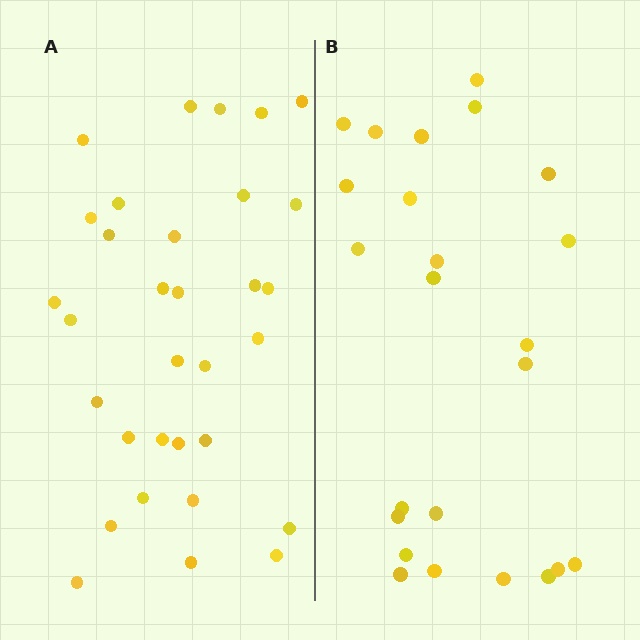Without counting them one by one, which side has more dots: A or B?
Region A (the left region) has more dots.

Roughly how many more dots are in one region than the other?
Region A has roughly 8 or so more dots than region B.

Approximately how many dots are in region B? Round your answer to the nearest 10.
About 20 dots. (The exact count is 24, which rounds to 20.)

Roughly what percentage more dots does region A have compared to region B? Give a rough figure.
About 35% more.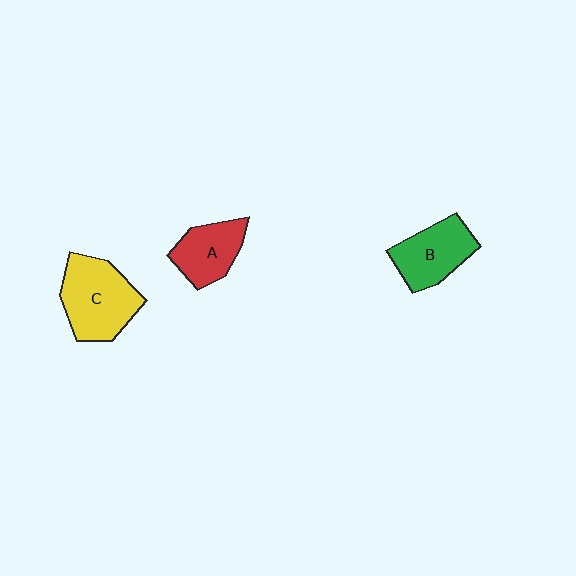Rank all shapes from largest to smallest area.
From largest to smallest: C (yellow), B (green), A (red).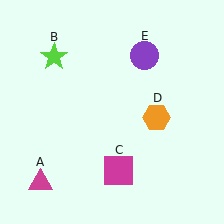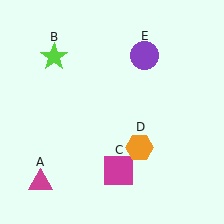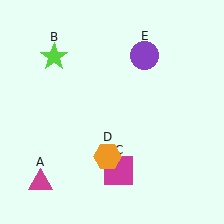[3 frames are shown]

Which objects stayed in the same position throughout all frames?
Magenta triangle (object A) and lime star (object B) and magenta square (object C) and purple circle (object E) remained stationary.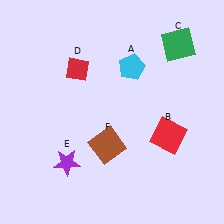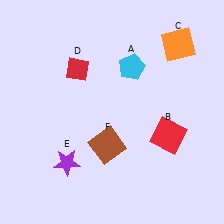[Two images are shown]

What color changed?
The square (C) changed from green in Image 1 to orange in Image 2.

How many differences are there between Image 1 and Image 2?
There is 1 difference between the two images.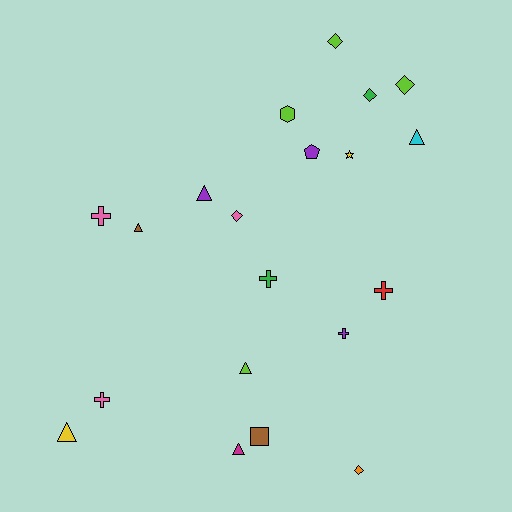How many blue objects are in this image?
There are no blue objects.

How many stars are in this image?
There is 1 star.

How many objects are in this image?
There are 20 objects.